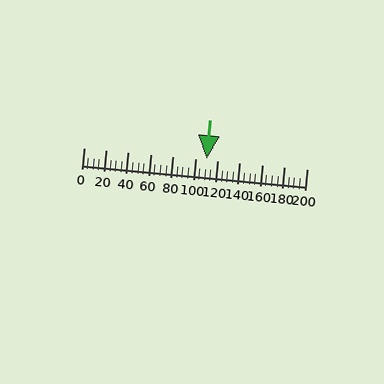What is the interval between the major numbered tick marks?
The major tick marks are spaced 20 units apart.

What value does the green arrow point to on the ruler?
The green arrow points to approximately 110.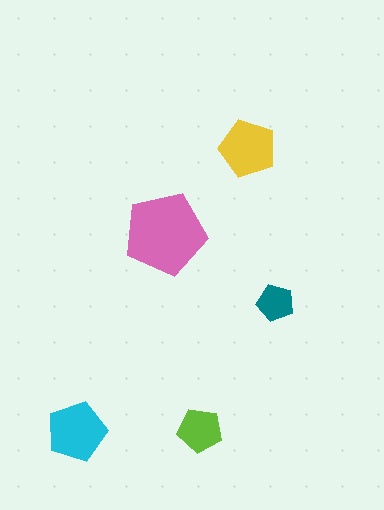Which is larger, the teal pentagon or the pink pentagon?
The pink one.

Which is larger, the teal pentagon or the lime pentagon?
The lime one.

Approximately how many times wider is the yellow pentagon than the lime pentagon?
About 1.5 times wider.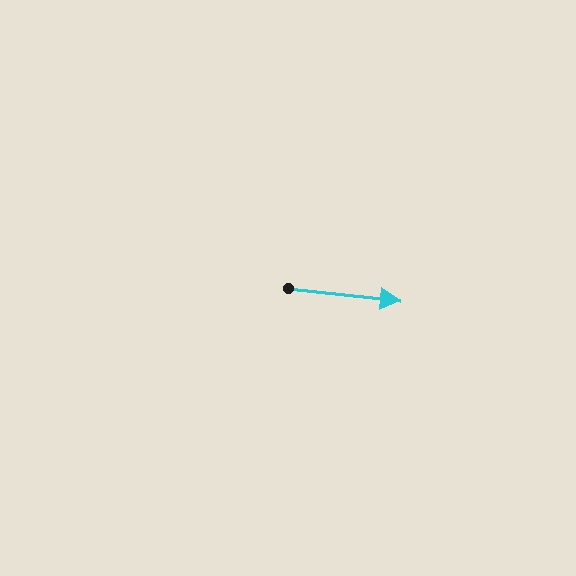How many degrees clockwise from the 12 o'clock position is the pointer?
Approximately 96 degrees.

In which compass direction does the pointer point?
East.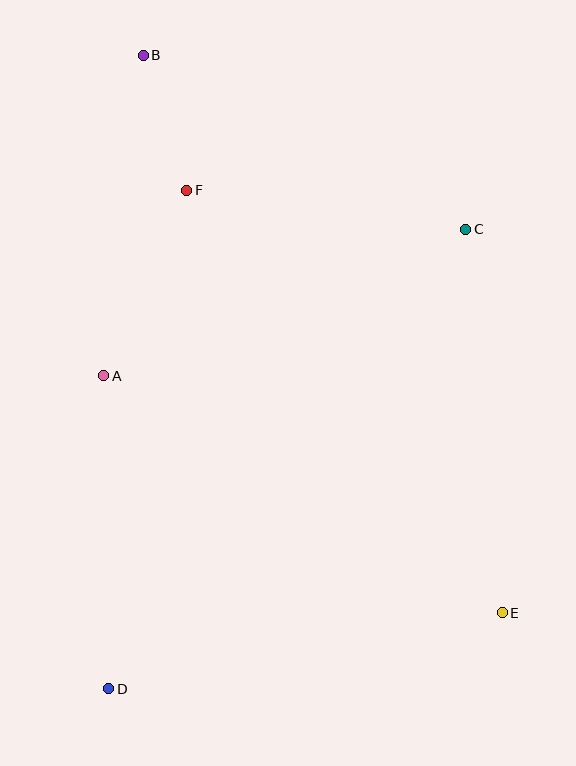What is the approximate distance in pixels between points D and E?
The distance between D and E is approximately 401 pixels.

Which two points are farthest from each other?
Points B and E are farthest from each other.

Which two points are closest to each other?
Points B and F are closest to each other.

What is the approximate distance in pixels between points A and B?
The distance between A and B is approximately 323 pixels.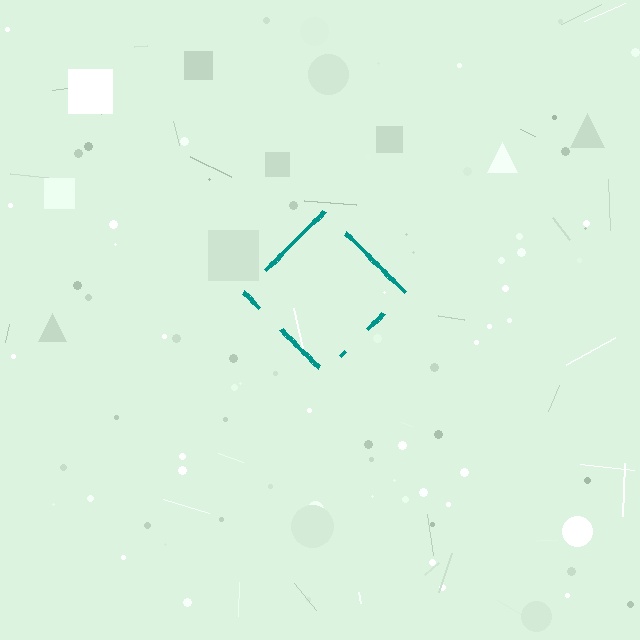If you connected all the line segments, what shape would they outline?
They would outline a diamond.